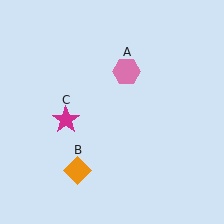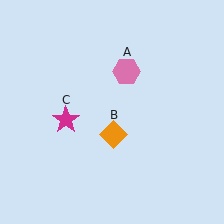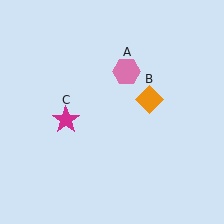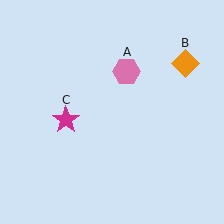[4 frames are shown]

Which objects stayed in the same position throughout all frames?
Pink hexagon (object A) and magenta star (object C) remained stationary.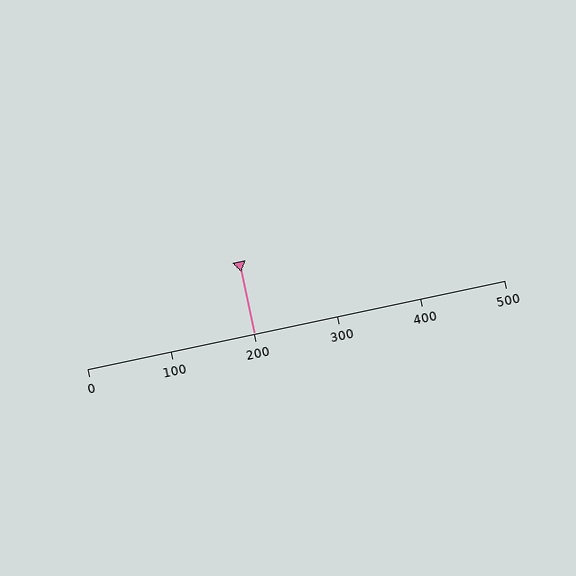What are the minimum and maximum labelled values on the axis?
The axis runs from 0 to 500.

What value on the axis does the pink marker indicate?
The marker indicates approximately 200.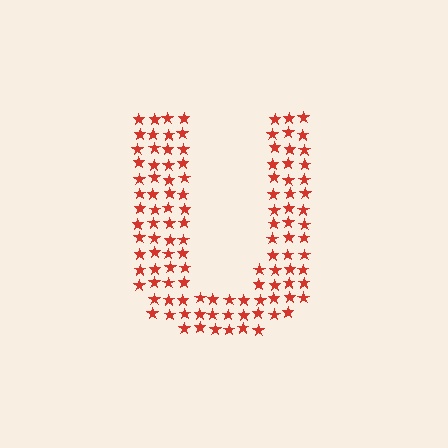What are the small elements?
The small elements are stars.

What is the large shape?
The large shape is the letter U.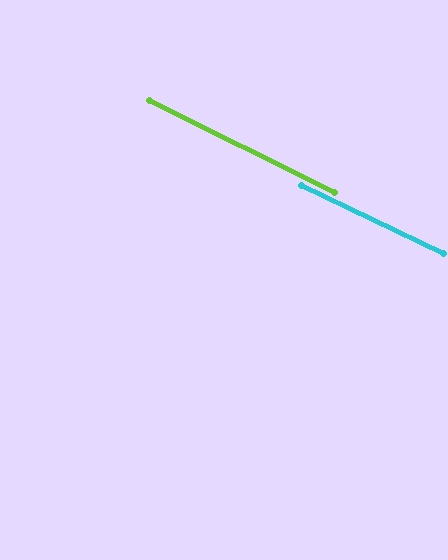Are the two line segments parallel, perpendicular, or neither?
Parallel — their directions differ by only 0.9°.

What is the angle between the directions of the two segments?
Approximately 1 degree.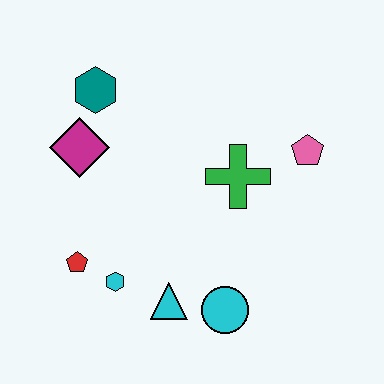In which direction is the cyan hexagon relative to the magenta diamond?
The cyan hexagon is below the magenta diamond.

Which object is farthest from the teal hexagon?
The cyan circle is farthest from the teal hexagon.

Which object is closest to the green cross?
The pink pentagon is closest to the green cross.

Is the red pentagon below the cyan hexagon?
No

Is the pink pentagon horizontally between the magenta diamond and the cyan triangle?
No